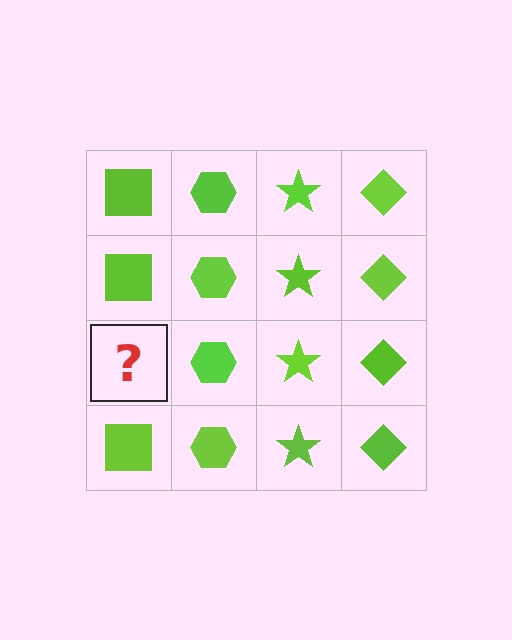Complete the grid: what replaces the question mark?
The question mark should be replaced with a lime square.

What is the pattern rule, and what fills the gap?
The rule is that each column has a consistent shape. The gap should be filled with a lime square.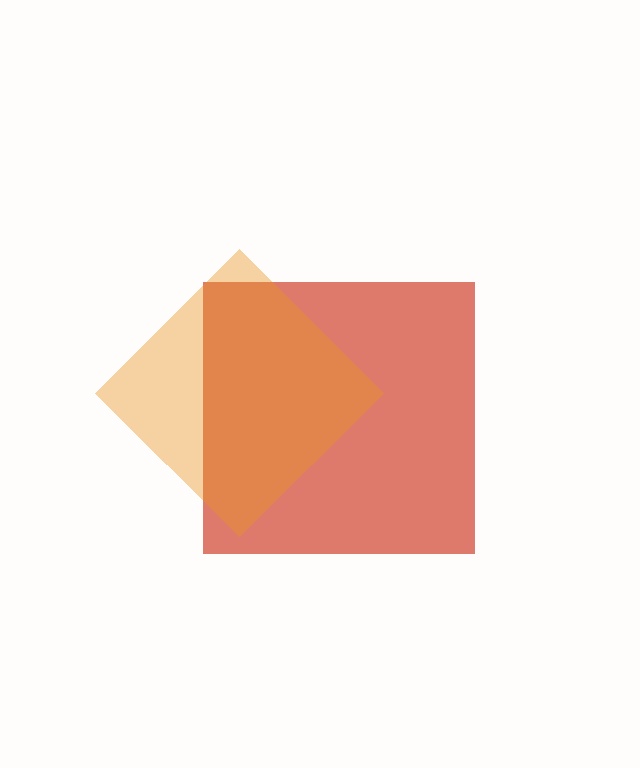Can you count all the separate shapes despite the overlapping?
Yes, there are 2 separate shapes.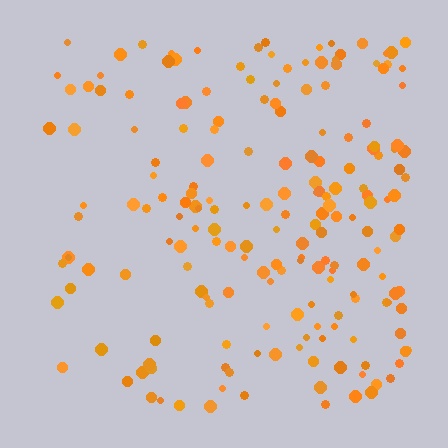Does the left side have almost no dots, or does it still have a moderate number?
Still a moderate number, just noticeably fewer than the right.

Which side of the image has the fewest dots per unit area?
The left.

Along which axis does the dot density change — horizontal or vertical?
Horizontal.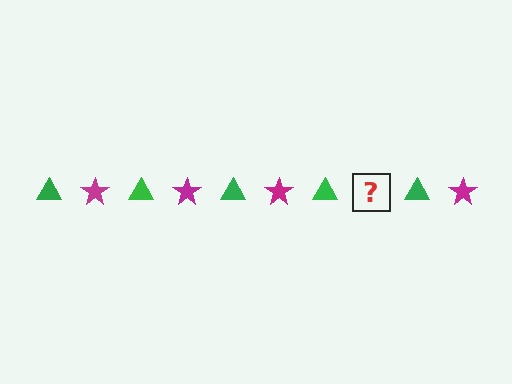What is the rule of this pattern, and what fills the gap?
The rule is that the pattern alternates between green triangle and magenta star. The gap should be filled with a magenta star.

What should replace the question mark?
The question mark should be replaced with a magenta star.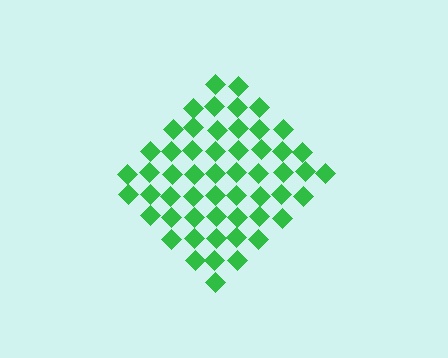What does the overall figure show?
The overall figure shows a diamond.